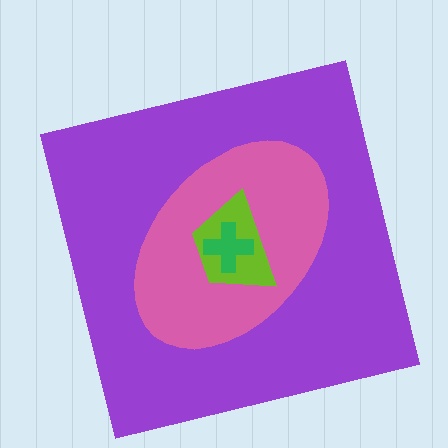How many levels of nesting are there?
4.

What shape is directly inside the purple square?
The pink ellipse.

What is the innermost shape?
The green cross.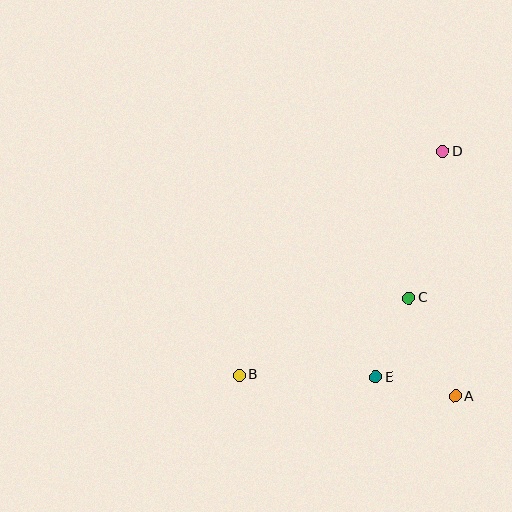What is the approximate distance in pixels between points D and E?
The distance between D and E is approximately 235 pixels.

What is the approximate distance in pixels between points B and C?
The distance between B and C is approximately 187 pixels.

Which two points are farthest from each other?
Points B and D are farthest from each other.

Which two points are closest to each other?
Points A and E are closest to each other.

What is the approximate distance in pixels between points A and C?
The distance between A and C is approximately 109 pixels.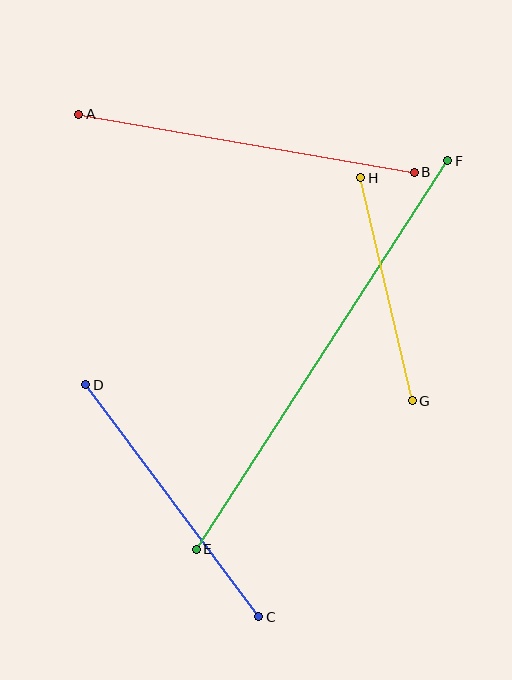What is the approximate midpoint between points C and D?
The midpoint is at approximately (172, 501) pixels.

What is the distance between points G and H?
The distance is approximately 229 pixels.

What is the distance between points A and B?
The distance is approximately 341 pixels.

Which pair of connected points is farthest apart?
Points E and F are farthest apart.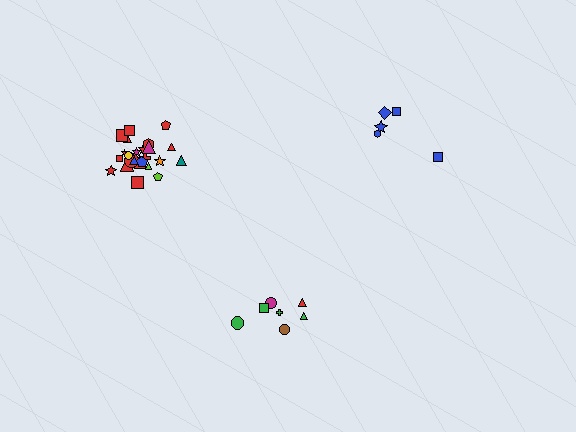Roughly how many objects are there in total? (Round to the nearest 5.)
Roughly 35 objects in total.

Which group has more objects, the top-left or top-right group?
The top-left group.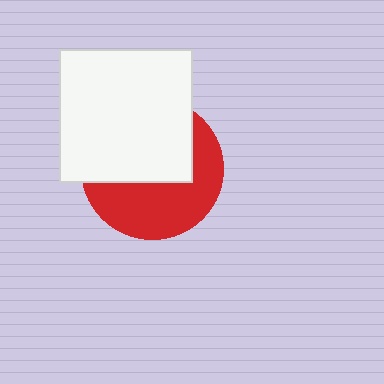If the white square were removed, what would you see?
You would see the complete red circle.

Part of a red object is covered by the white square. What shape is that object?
It is a circle.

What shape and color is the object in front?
The object in front is a white square.